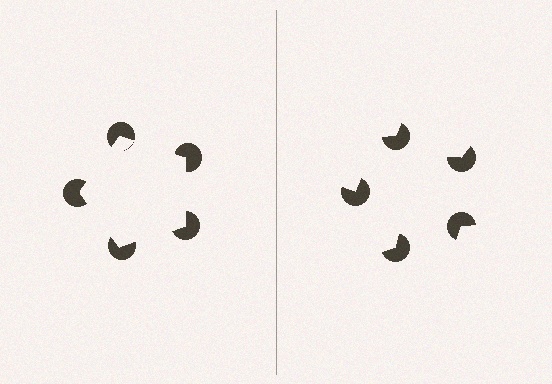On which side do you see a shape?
An illusory pentagon appears on the left side. On the right side the wedge cuts are rotated, so no coherent shape forms.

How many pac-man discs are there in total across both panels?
10 — 5 on each side.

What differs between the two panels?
The pac-man discs are positioned identically on both sides; only the wedge orientations differ. On the left they align to a pentagon; on the right they are misaligned.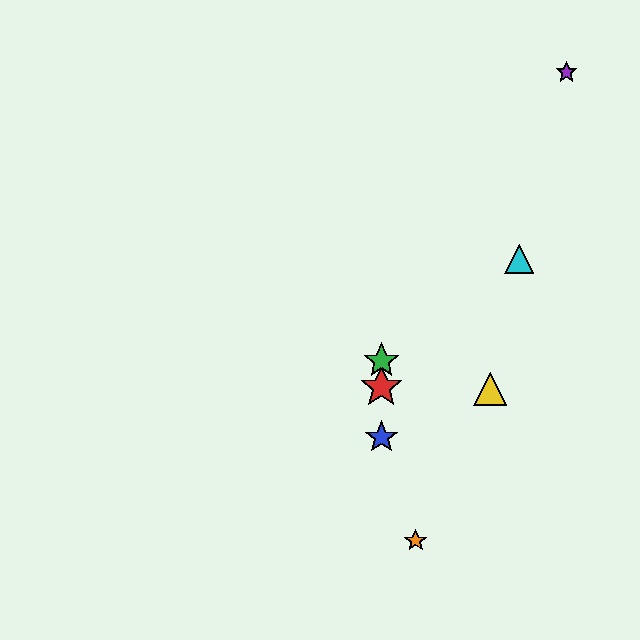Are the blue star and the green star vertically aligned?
Yes, both are at x≈381.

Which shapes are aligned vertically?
The red star, the blue star, the green star are aligned vertically.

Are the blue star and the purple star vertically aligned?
No, the blue star is at x≈381 and the purple star is at x≈566.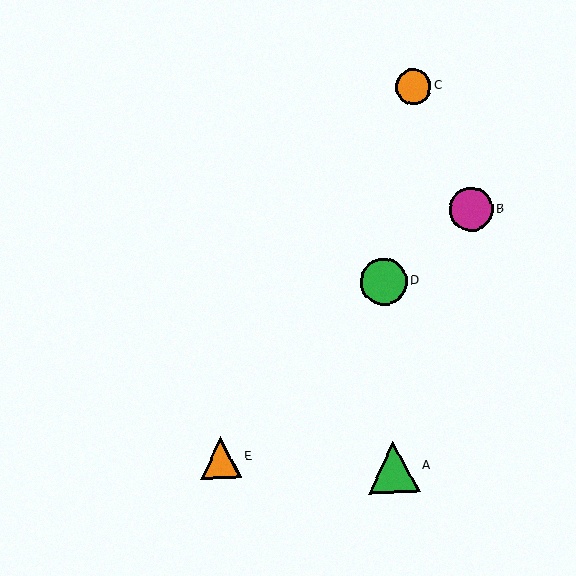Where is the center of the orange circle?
The center of the orange circle is at (413, 86).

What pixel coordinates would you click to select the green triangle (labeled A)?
Click at (393, 467) to select the green triangle A.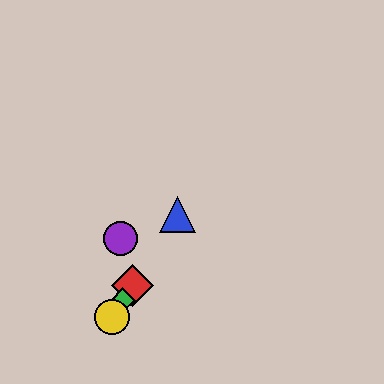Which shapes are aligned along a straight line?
The red diamond, the blue triangle, the green diamond, the yellow circle are aligned along a straight line.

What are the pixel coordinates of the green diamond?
The green diamond is at (123, 300).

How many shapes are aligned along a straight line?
4 shapes (the red diamond, the blue triangle, the green diamond, the yellow circle) are aligned along a straight line.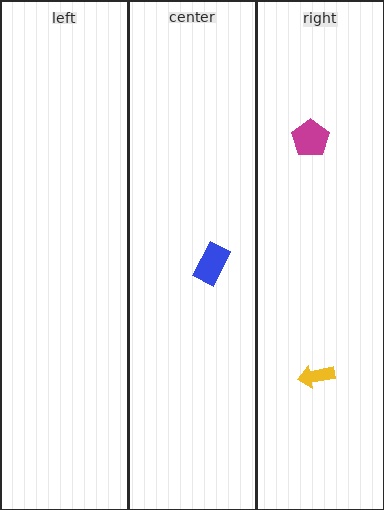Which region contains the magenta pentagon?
The right region.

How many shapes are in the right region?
2.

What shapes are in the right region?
The magenta pentagon, the yellow arrow.